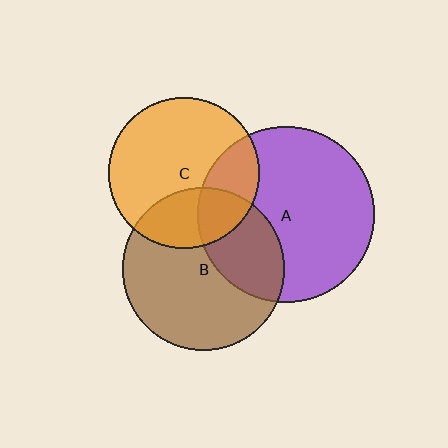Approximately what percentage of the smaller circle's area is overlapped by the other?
Approximately 30%.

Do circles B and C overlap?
Yes.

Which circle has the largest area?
Circle A (purple).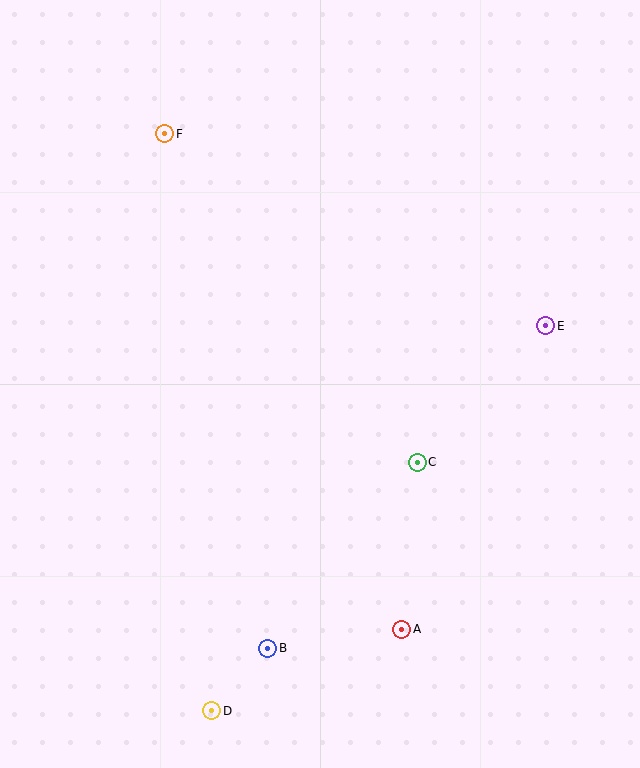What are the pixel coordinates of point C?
Point C is at (417, 462).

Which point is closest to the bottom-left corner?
Point D is closest to the bottom-left corner.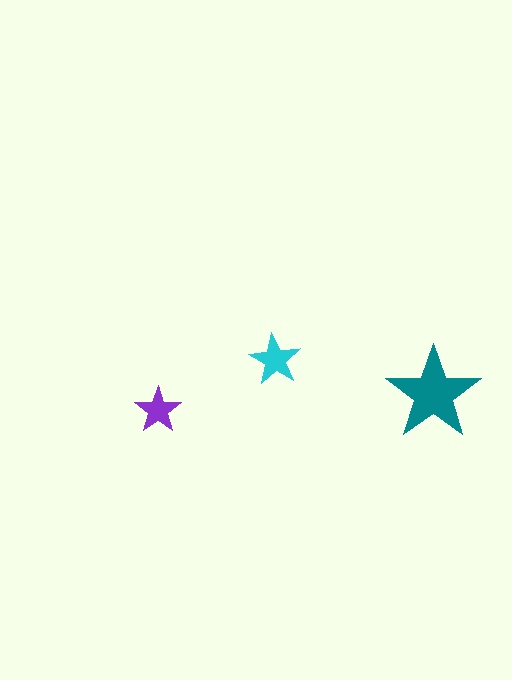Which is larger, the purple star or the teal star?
The teal one.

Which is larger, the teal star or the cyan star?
The teal one.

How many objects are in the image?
There are 3 objects in the image.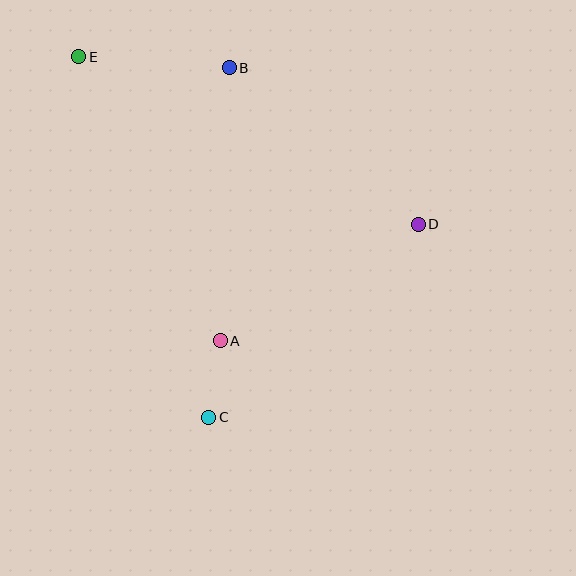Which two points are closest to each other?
Points A and C are closest to each other.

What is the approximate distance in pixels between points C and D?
The distance between C and D is approximately 285 pixels.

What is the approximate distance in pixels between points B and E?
The distance between B and E is approximately 151 pixels.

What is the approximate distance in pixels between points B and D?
The distance between B and D is approximately 245 pixels.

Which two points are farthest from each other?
Points C and E are farthest from each other.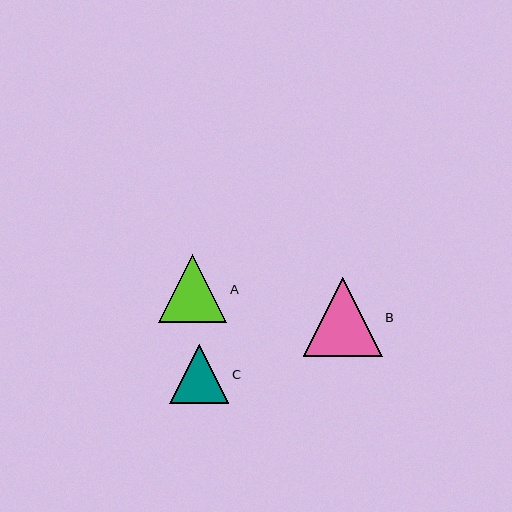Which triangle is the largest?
Triangle B is the largest with a size of approximately 78 pixels.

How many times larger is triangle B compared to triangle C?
Triangle B is approximately 1.3 times the size of triangle C.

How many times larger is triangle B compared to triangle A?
Triangle B is approximately 1.2 times the size of triangle A.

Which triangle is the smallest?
Triangle C is the smallest with a size of approximately 59 pixels.